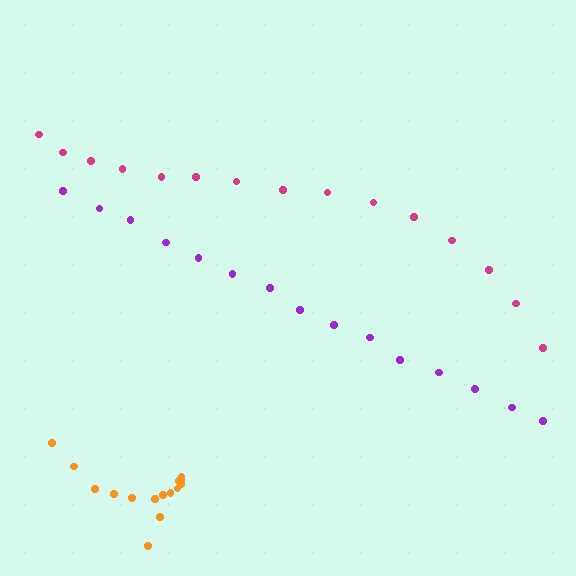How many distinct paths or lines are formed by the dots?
There are 3 distinct paths.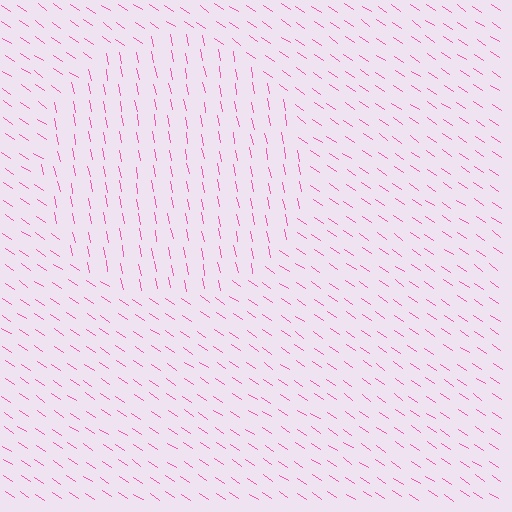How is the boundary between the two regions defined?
The boundary is defined purely by a change in line orientation (approximately 45 degrees difference). All lines are the same color and thickness.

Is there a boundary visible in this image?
Yes, there is a texture boundary formed by a change in line orientation.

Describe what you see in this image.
The image is filled with small pink line segments. A circle region in the image has lines oriented differently from the surrounding lines, creating a visible texture boundary.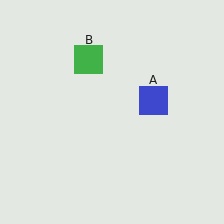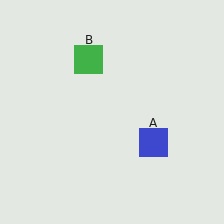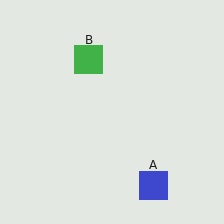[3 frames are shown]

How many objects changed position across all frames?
1 object changed position: blue square (object A).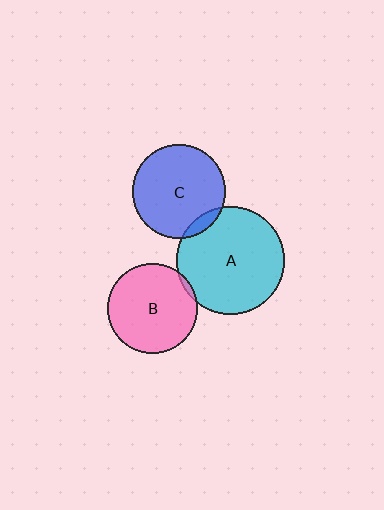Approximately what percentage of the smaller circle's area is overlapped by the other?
Approximately 10%.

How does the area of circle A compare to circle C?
Approximately 1.4 times.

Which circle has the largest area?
Circle A (cyan).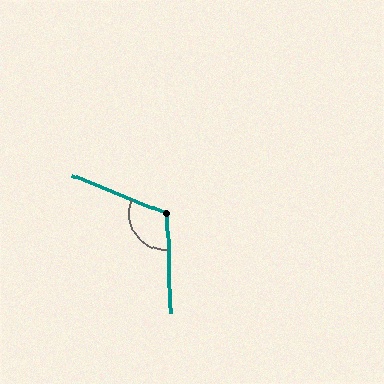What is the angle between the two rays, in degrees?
Approximately 114 degrees.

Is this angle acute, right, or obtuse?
It is obtuse.